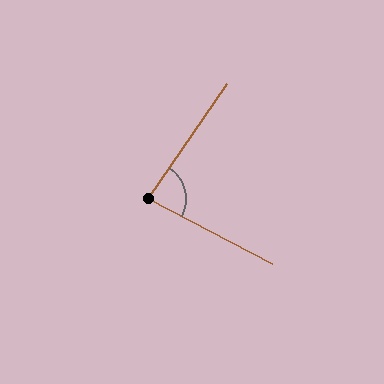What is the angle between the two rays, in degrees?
Approximately 83 degrees.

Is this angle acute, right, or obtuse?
It is acute.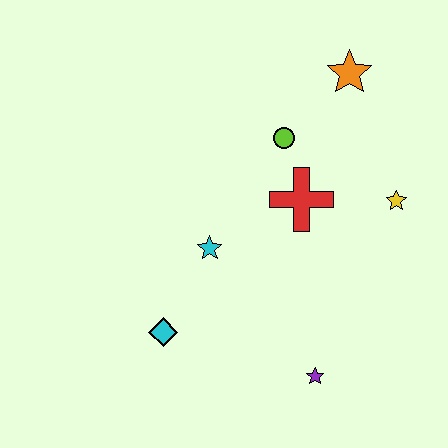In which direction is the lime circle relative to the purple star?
The lime circle is above the purple star.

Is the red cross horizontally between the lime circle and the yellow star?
Yes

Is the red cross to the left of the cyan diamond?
No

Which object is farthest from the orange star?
The cyan diamond is farthest from the orange star.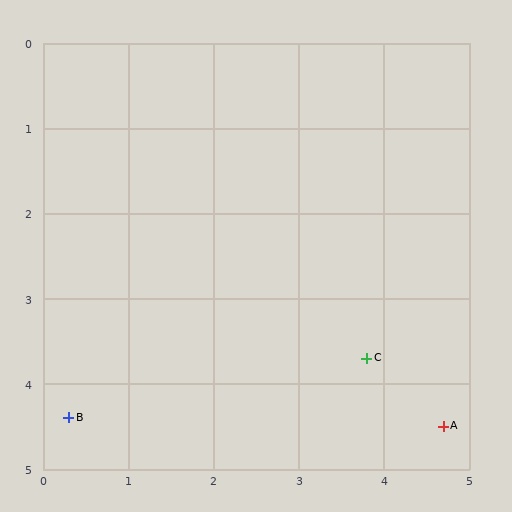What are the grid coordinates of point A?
Point A is at approximately (4.7, 4.5).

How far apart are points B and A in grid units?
Points B and A are about 4.4 grid units apart.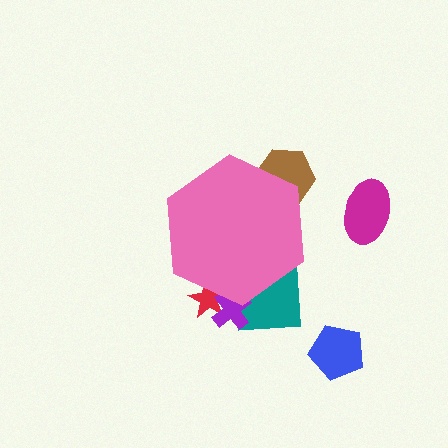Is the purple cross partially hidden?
Yes, the purple cross is partially hidden behind the pink hexagon.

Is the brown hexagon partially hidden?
Yes, the brown hexagon is partially hidden behind the pink hexagon.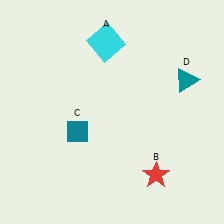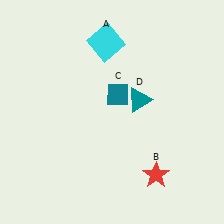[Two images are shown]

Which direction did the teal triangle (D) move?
The teal triangle (D) moved left.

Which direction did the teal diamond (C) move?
The teal diamond (C) moved right.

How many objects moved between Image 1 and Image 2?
2 objects moved between the two images.